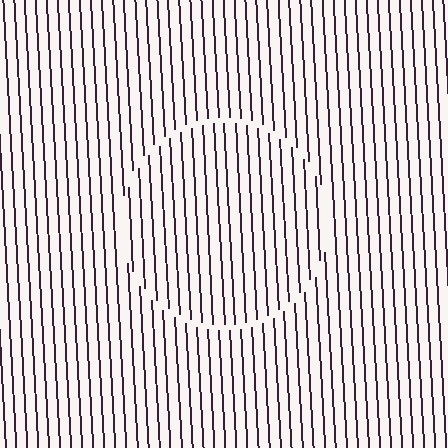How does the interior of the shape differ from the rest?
The interior of the shape contains the same grating, shifted by half a period — the contour is defined by the phase discontinuity where line-ends from the inner and outer gratings abut.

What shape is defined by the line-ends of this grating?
An illusory circle. The interior of the shape contains the same grating, shifted by half a period — the contour is defined by the phase discontinuity where line-ends from the inner and outer gratings abut.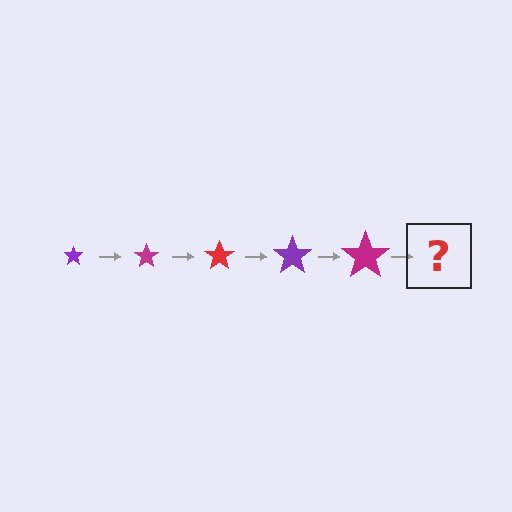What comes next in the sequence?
The next element should be a red star, larger than the previous one.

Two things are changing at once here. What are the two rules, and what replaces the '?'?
The two rules are that the star grows larger each step and the color cycles through purple, magenta, and red. The '?' should be a red star, larger than the previous one.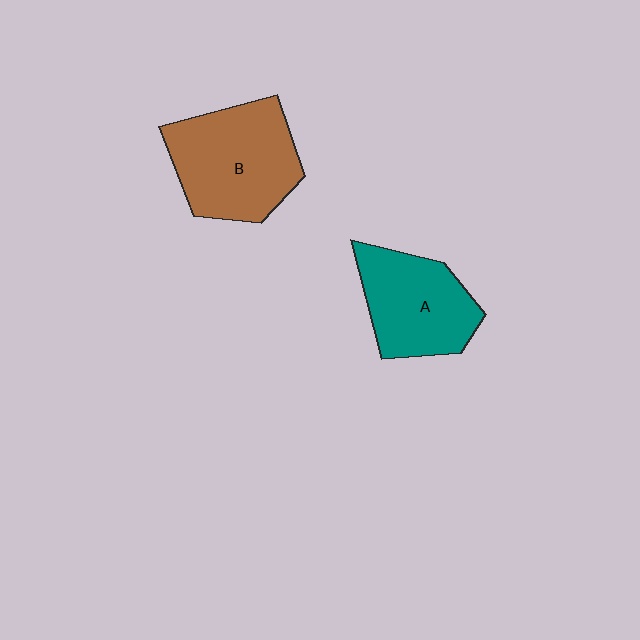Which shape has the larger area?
Shape B (brown).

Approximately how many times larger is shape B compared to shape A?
Approximately 1.2 times.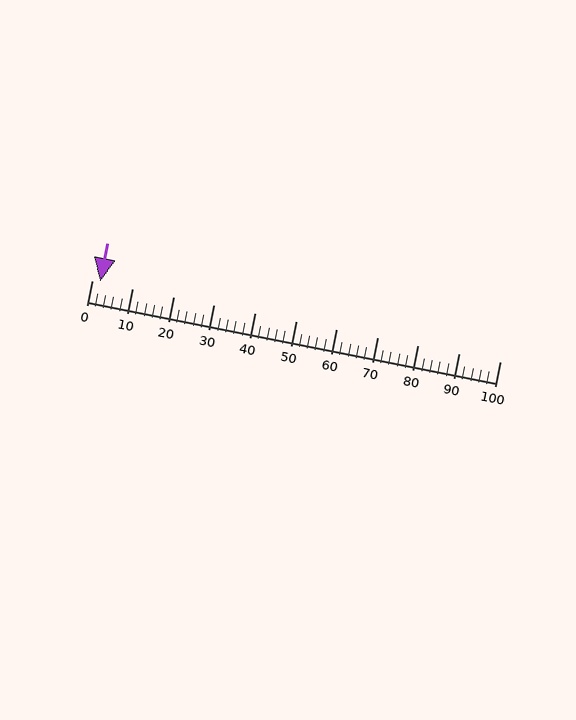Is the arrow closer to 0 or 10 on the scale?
The arrow is closer to 0.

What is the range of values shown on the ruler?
The ruler shows values from 0 to 100.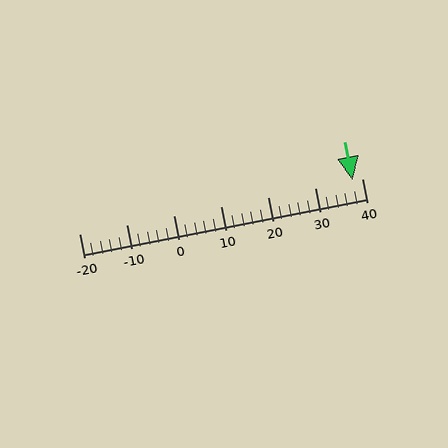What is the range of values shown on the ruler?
The ruler shows values from -20 to 40.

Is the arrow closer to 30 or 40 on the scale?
The arrow is closer to 40.